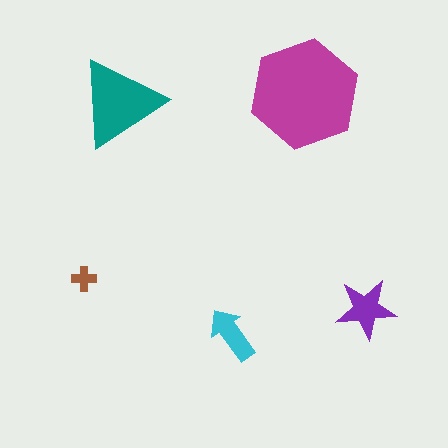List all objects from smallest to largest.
The brown cross, the cyan arrow, the purple star, the teal triangle, the magenta hexagon.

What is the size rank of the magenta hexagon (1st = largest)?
1st.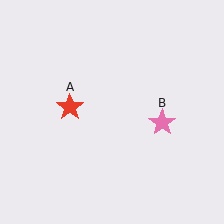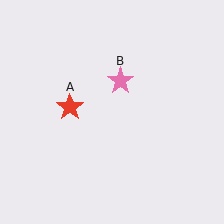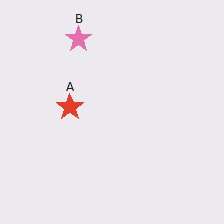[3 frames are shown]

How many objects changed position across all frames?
1 object changed position: pink star (object B).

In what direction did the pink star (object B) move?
The pink star (object B) moved up and to the left.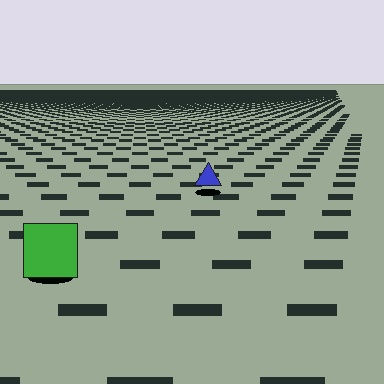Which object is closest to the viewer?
The green square is closest. The texture marks near it are larger and more spread out.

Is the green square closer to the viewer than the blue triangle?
Yes. The green square is closer — you can tell from the texture gradient: the ground texture is coarser near it.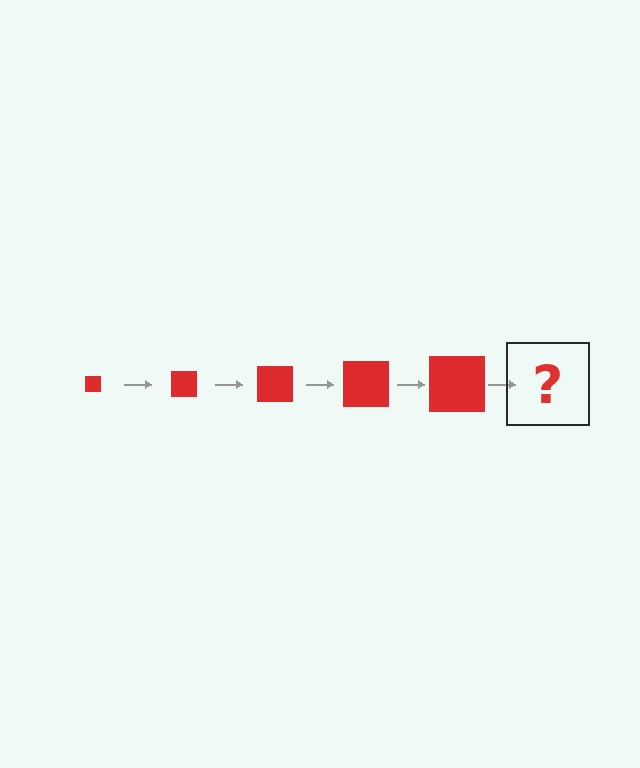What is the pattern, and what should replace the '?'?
The pattern is that the square gets progressively larger each step. The '?' should be a red square, larger than the previous one.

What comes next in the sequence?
The next element should be a red square, larger than the previous one.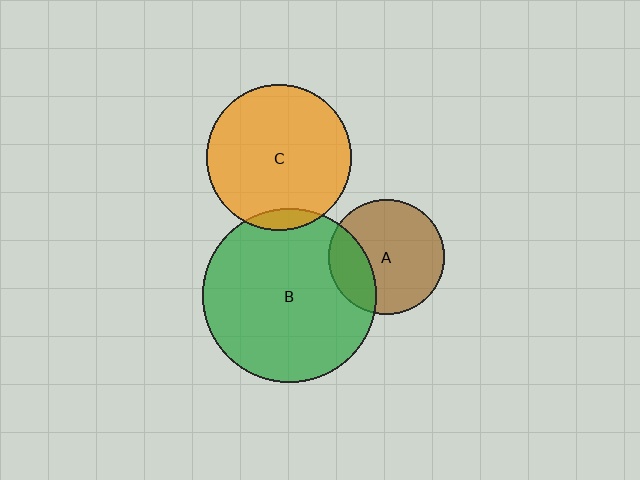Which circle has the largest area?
Circle B (green).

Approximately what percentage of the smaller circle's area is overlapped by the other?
Approximately 5%.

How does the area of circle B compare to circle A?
Approximately 2.3 times.